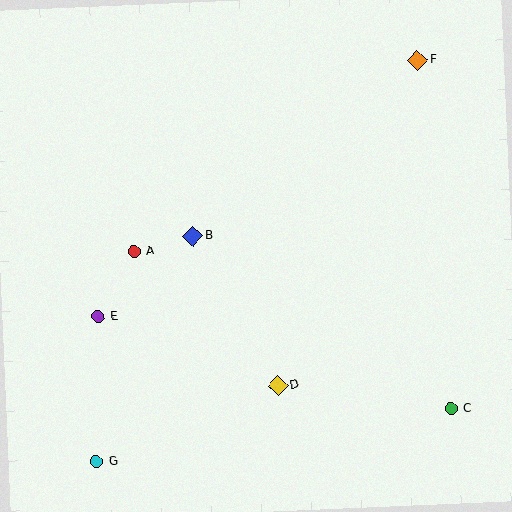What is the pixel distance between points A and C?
The distance between A and C is 354 pixels.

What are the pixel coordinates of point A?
Point A is at (134, 252).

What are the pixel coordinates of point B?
Point B is at (193, 236).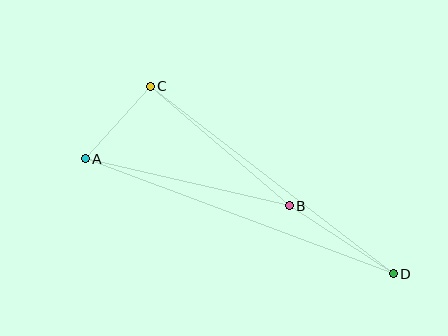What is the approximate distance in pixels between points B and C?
The distance between B and C is approximately 183 pixels.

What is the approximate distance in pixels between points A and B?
The distance between A and B is approximately 209 pixels.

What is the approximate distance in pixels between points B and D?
The distance between B and D is approximately 124 pixels.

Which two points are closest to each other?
Points A and C are closest to each other.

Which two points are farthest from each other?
Points A and D are farthest from each other.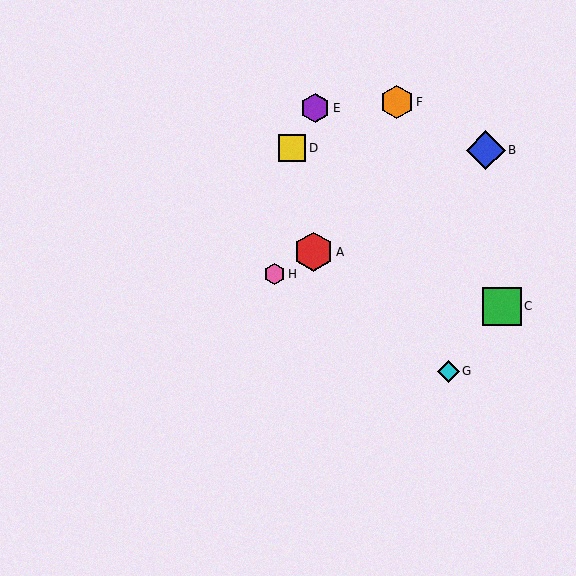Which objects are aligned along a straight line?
Objects A, B, H are aligned along a straight line.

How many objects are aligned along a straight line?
3 objects (A, B, H) are aligned along a straight line.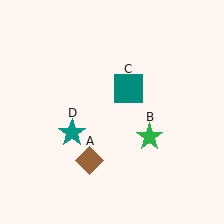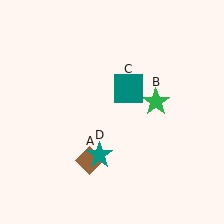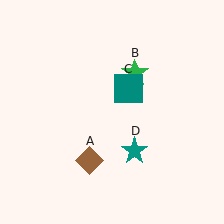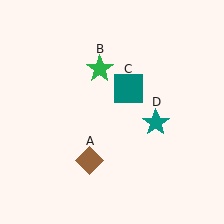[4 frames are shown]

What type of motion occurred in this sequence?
The green star (object B), teal star (object D) rotated counterclockwise around the center of the scene.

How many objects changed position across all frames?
2 objects changed position: green star (object B), teal star (object D).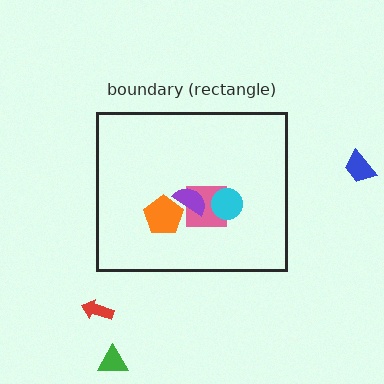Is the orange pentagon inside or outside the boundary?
Inside.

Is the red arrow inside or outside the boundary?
Outside.